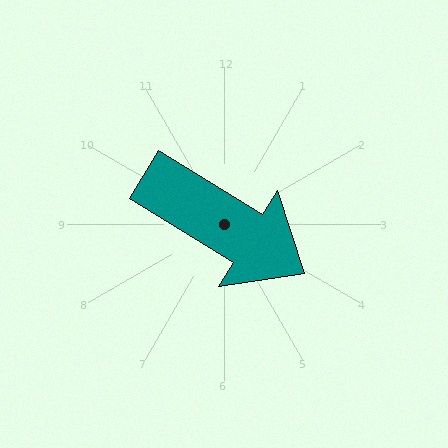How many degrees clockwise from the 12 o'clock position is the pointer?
Approximately 122 degrees.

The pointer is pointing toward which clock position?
Roughly 4 o'clock.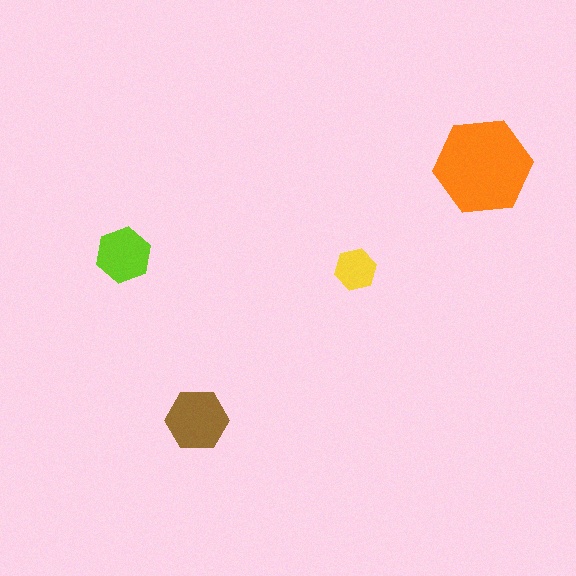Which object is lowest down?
The brown hexagon is bottommost.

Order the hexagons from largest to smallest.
the orange one, the brown one, the lime one, the yellow one.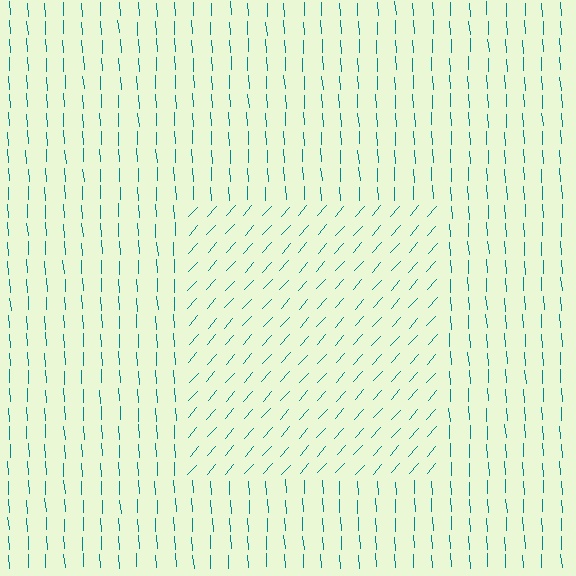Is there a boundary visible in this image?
Yes, there is a texture boundary formed by a change in line orientation.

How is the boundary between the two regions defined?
The boundary is defined purely by a change in line orientation (approximately 45 degrees difference). All lines are the same color and thickness.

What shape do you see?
I see a rectangle.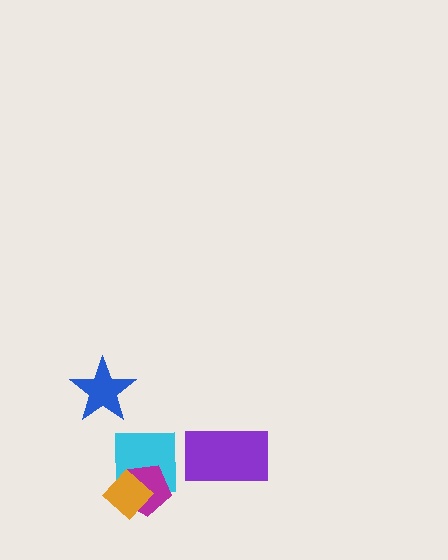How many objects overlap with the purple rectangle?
0 objects overlap with the purple rectangle.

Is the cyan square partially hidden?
Yes, it is partially covered by another shape.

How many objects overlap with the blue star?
0 objects overlap with the blue star.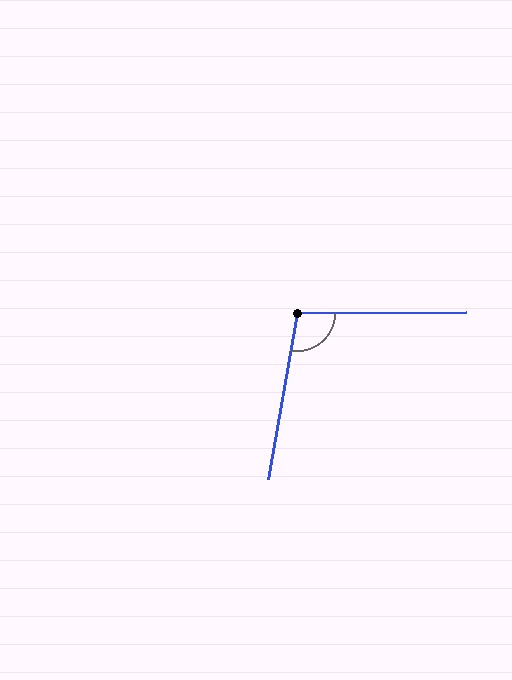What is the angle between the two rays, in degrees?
Approximately 100 degrees.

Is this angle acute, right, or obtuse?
It is obtuse.